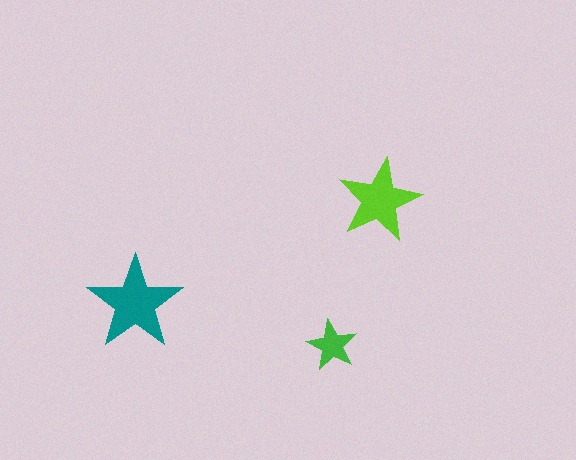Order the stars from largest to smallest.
the teal one, the lime one, the green one.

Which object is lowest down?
The green star is bottommost.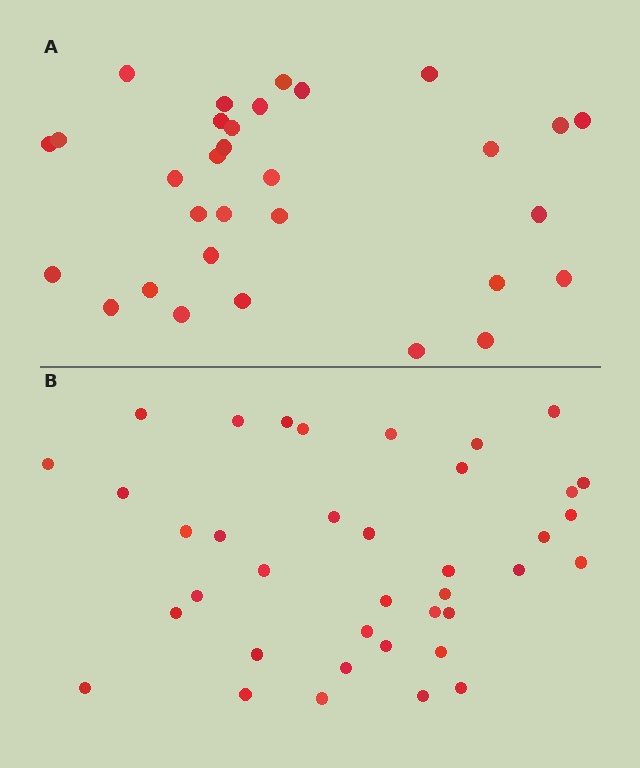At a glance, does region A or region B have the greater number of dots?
Region B (the bottom region) has more dots.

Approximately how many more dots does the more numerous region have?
Region B has roughly 8 or so more dots than region A.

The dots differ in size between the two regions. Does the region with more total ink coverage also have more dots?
No. Region A has more total ink coverage because its dots are larger, but region B actually contains more individual dots. Total area can be misleading — the number of items is what matters here.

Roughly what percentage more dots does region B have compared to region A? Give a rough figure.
About 25% more.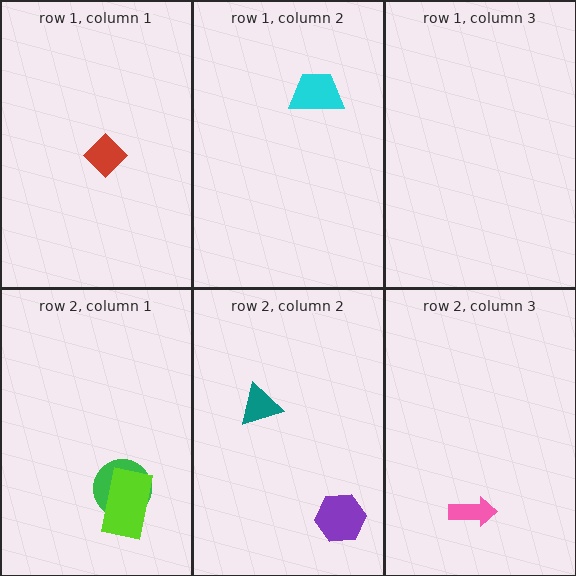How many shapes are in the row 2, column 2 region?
2.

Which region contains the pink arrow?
The row 2, column 3 region.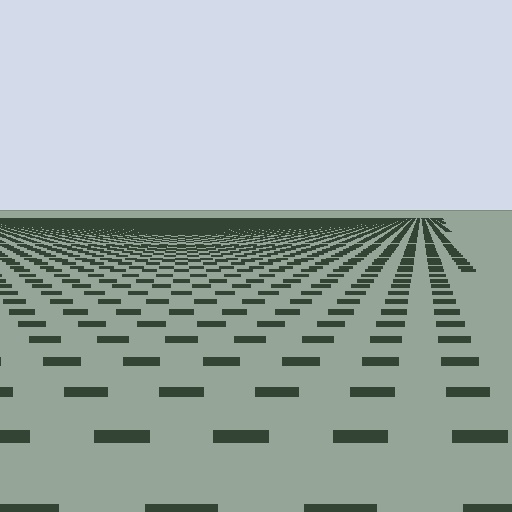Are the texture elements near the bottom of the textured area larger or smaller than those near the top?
Larger. Near the bottom, elements are closer to the viewer and appear at a bigger on-screen size.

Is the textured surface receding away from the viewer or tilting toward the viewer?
The surface is receding away from the viewer. Texture elements get smaller and denser toward the top.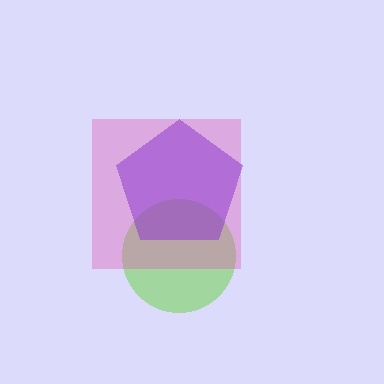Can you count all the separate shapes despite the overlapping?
Yes, there are 3 separate shapes.